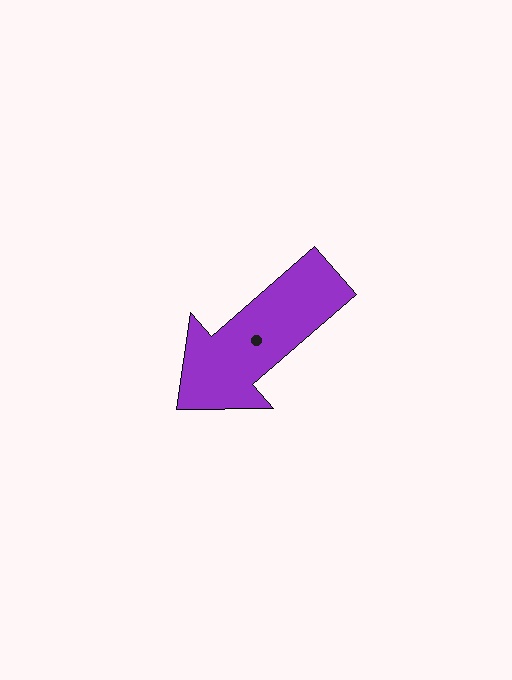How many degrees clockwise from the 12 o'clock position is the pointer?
Approximately 229 degrees.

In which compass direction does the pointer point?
Southwest.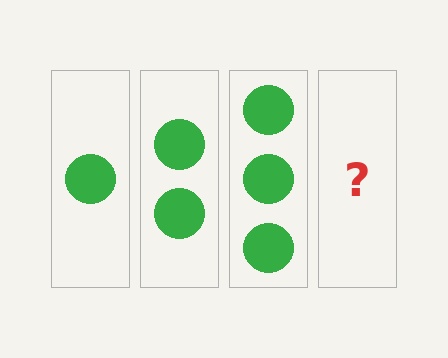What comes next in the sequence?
The next element should be 4 circles.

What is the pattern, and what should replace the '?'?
The pattern is that each step adds one more circle. The '?' should be 4 circles.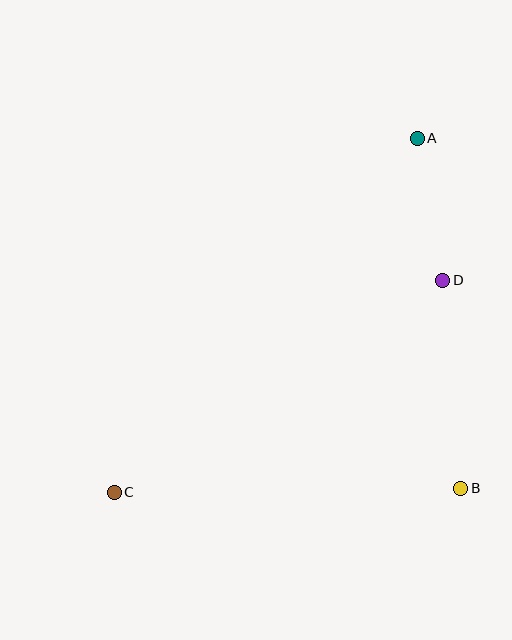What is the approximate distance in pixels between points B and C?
The distance between B and C is approximately 347 pixels.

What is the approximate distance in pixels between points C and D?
The distance between C and D is approximately 391 pixels.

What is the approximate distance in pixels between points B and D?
The distance between B and D is approximately 209 pixels.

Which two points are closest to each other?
Points A and D are closest to each other.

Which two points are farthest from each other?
Points A and C are farthest from each other.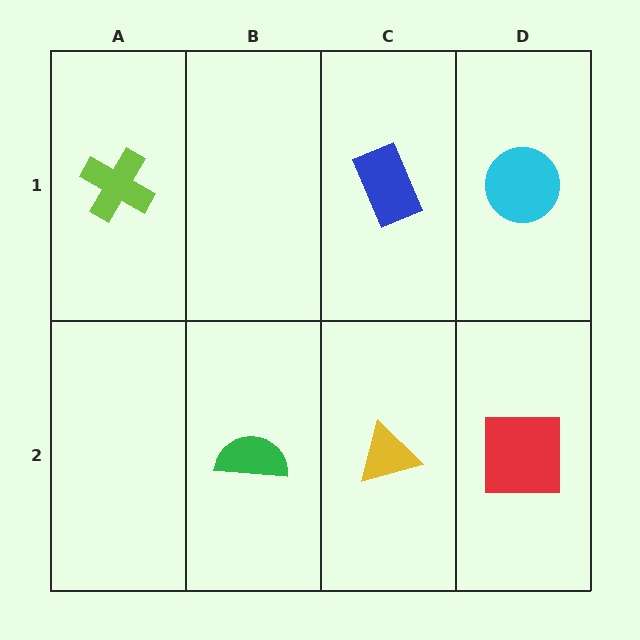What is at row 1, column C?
A blue rectangle.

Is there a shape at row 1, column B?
No, that cell is empty.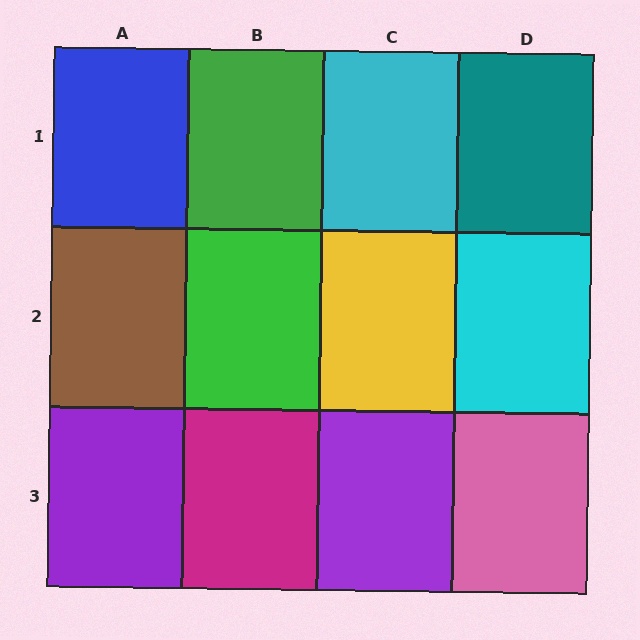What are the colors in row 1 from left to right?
Blue, green, cyan, teal.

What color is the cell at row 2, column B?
Green.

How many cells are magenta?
1 cell is magenta.